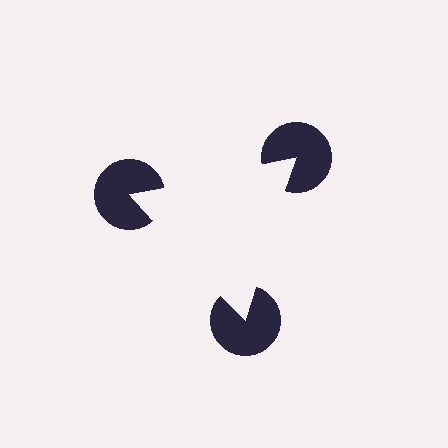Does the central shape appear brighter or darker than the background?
It typically appears slightly brighter than the background, even though no actual brightness change is drawn.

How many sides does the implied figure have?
3 sides.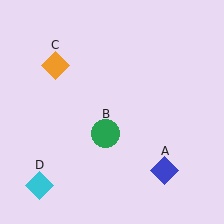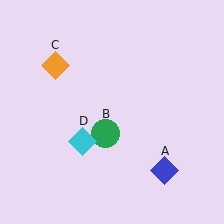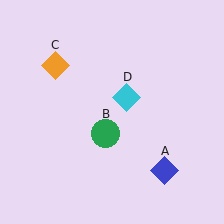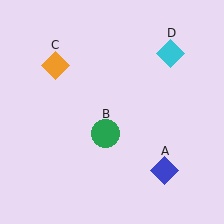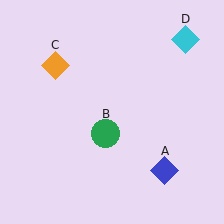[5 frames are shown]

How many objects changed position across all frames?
1 object changed position: cyan diamond (object D).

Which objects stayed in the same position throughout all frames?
Blue diamond (object A) and green circle (object B) and orange diamond (object C) remained stationary.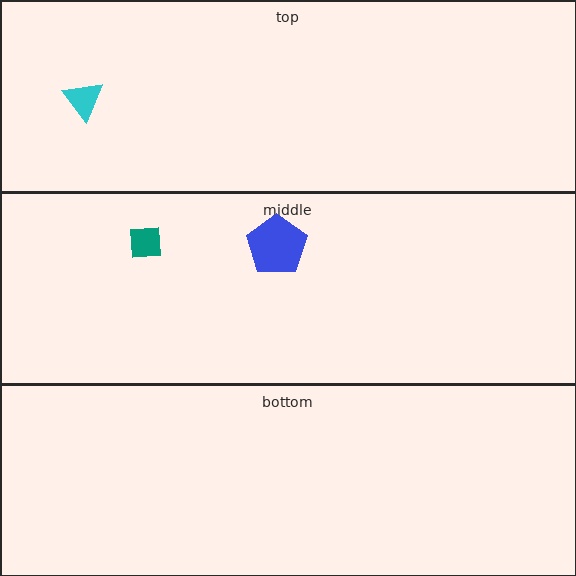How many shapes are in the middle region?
2.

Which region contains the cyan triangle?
The top region.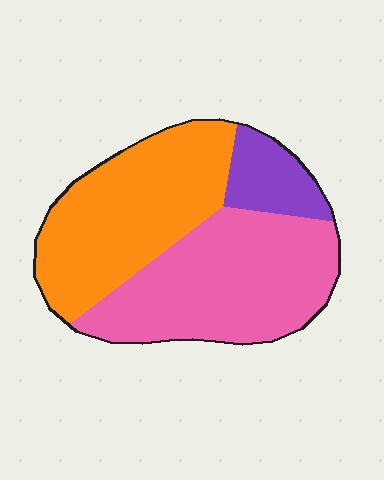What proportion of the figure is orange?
Orange takes up about two fifths (2/5) of the figure.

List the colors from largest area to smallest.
From largest to smallest: pink, orange, purple.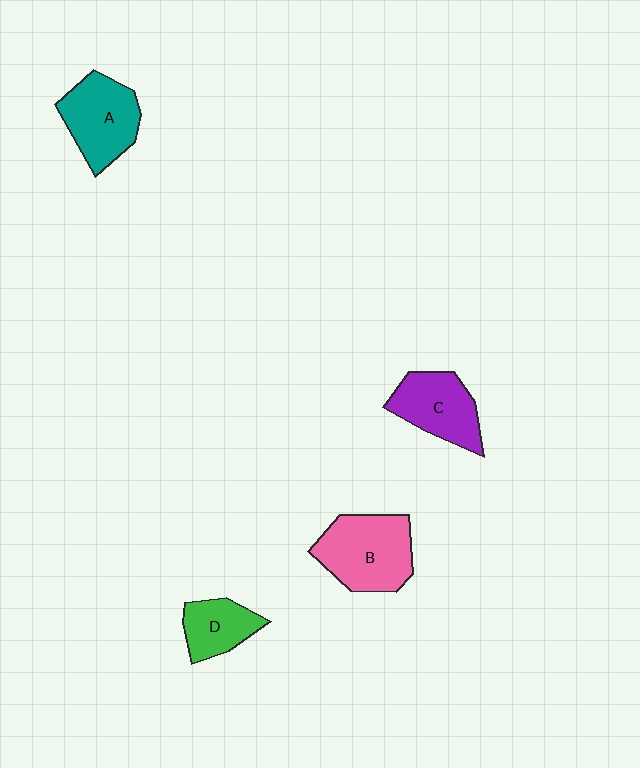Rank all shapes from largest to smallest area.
From largest to smallest: B (pink), A (teal), C (purple), D (green).